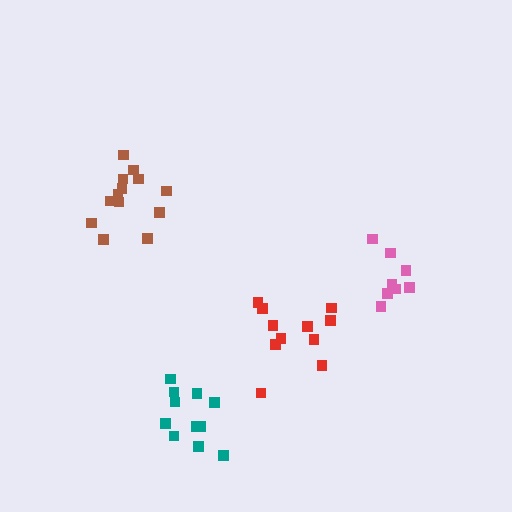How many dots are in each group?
Group 1: 13 dots, Group 2: 8 dots, Group 3: 11 dots, Group 4: 11 dots (43 total).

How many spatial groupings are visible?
There are 4 spatial groupings.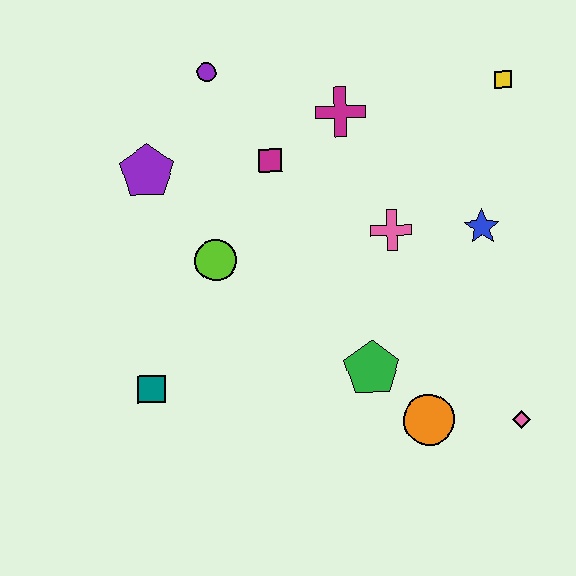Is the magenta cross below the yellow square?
Yes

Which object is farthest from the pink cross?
The teal square is farthest from the pink cross.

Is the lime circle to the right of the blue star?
No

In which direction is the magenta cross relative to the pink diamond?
The magenta cross is above the pink diamond.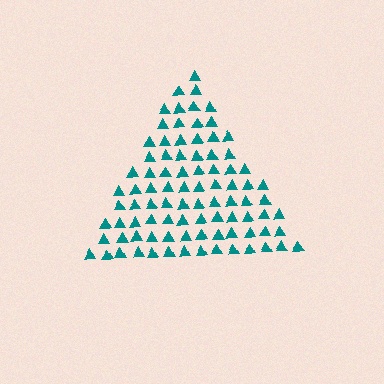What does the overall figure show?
The overall figure shows a triangle.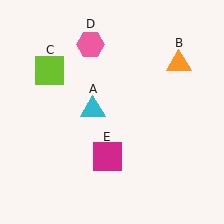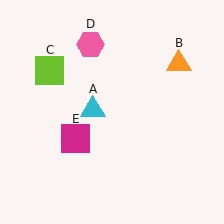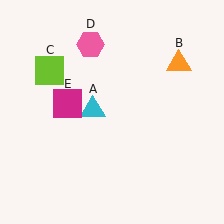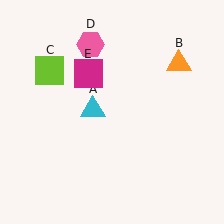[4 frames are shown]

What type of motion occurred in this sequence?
The magenta square (object E) rotated clockwise around the center of the scene.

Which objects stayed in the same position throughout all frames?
Cyan triangle (object A) and orange triangle (object B) and lime square (object C) and pink hexagon (object D) remained stationary.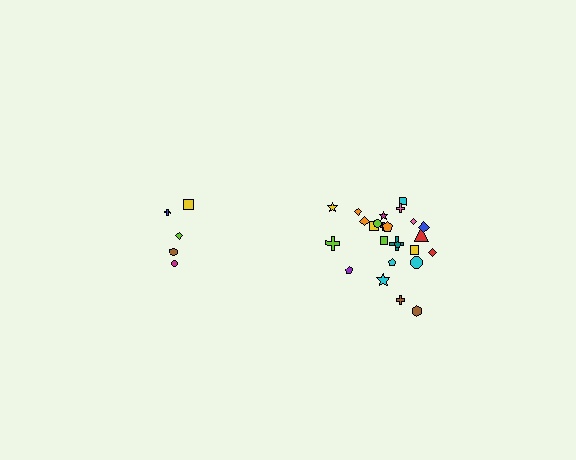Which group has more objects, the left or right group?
The right group.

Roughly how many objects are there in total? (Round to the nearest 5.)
Roughly 30 objects in total.